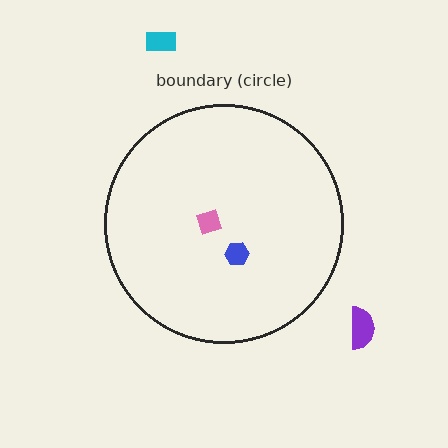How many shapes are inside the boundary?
2 inside, 2 outside.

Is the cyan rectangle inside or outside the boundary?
Outside.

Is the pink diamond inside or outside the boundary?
Inside.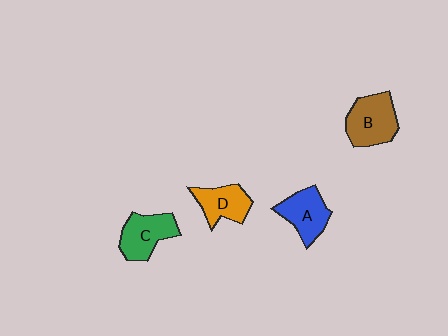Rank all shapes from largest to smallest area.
From largest to smallest: B (brown), C (green), A (blue), D (orange).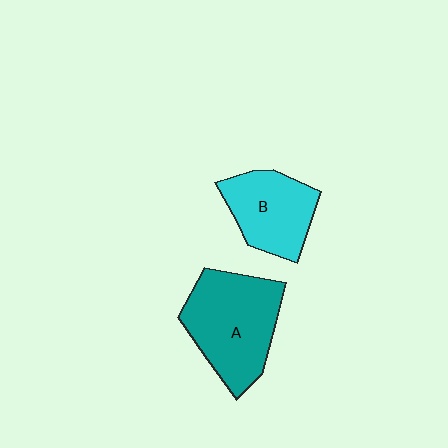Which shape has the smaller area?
Shape B (cyan).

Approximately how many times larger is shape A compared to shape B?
Approximately 1.4 times.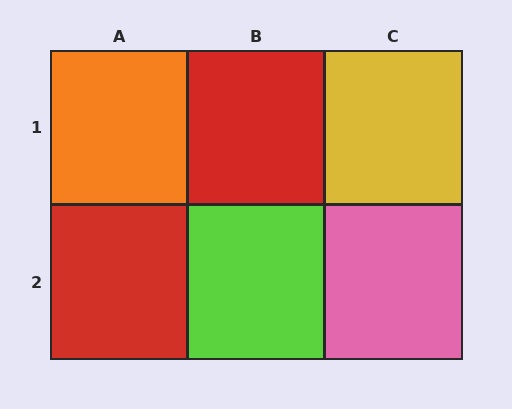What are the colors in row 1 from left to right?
Orange, red, yellow.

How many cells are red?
2 cells are red.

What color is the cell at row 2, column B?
Lime.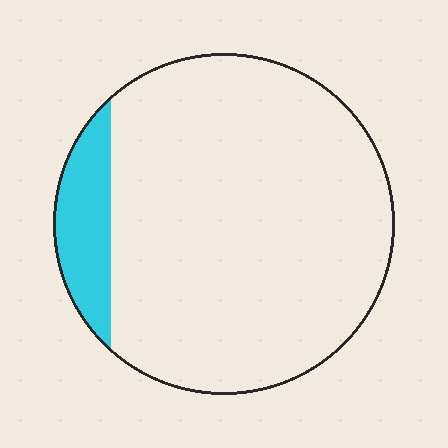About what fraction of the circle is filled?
About one tenth (1/10).